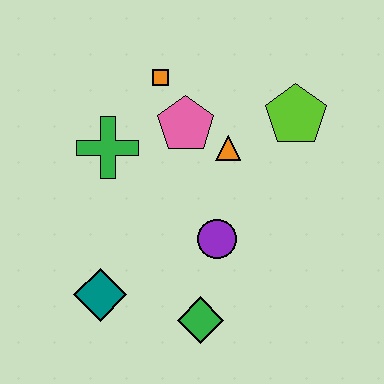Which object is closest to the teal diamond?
The green diamond is closest to the teal diamond.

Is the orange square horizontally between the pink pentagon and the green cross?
Yes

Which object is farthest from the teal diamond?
The lime pentagon is farthest from the teal diamond.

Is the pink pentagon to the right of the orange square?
Yes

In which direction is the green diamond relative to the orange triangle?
The green diamond is below the orange triangle.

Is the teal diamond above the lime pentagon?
No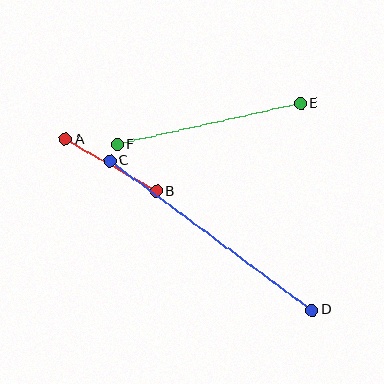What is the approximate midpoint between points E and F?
The midpoint is at approximately (209, 124) pixels.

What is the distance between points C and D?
The distance is approximately 251 pixels.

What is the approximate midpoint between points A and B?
The midpoint is at approximately (111, 165) pixels.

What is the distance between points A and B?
The distance is approximately 105 pixels.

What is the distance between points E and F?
The distance is approximately 188 pixels.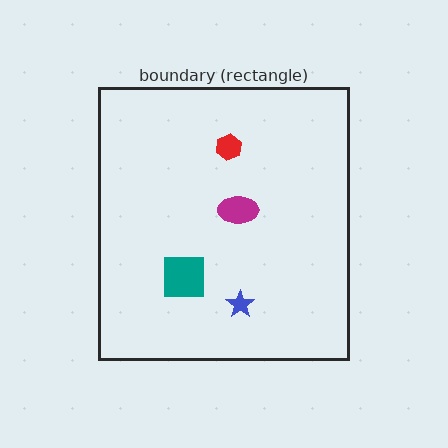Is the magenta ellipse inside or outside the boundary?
Inside.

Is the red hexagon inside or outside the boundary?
Inside.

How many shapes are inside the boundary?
4 inside, 0 outside.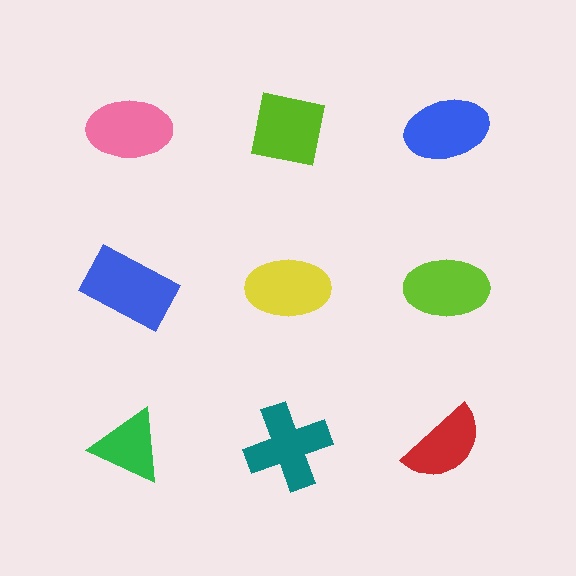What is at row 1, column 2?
A lime square.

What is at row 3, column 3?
A red semicircle.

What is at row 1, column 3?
A blue ellipse.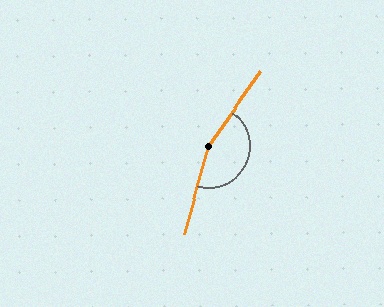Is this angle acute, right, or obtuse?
It is obtuse.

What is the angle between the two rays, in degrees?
Approximately 161 degrees.